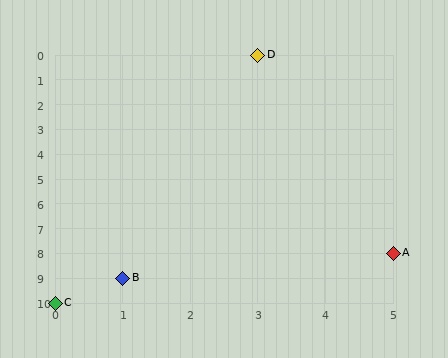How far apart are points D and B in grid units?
Points D and B are 2 columns and 9 rows apart (about 9.2 grid units diagonally).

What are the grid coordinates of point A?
Point A is at grid coordinates (5, 8).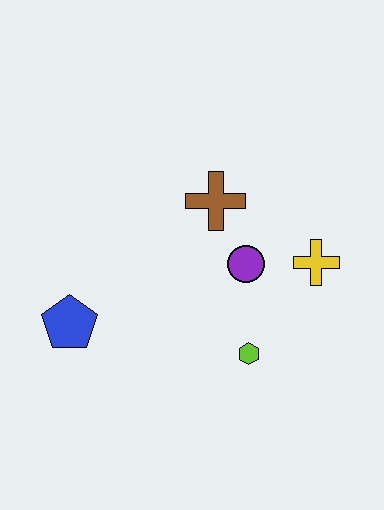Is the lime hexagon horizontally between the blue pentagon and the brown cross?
No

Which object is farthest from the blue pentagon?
The yellow cross is farthest from the blue pentagon.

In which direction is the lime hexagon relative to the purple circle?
The lime hexagon is below the purple circle.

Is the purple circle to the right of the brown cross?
Yes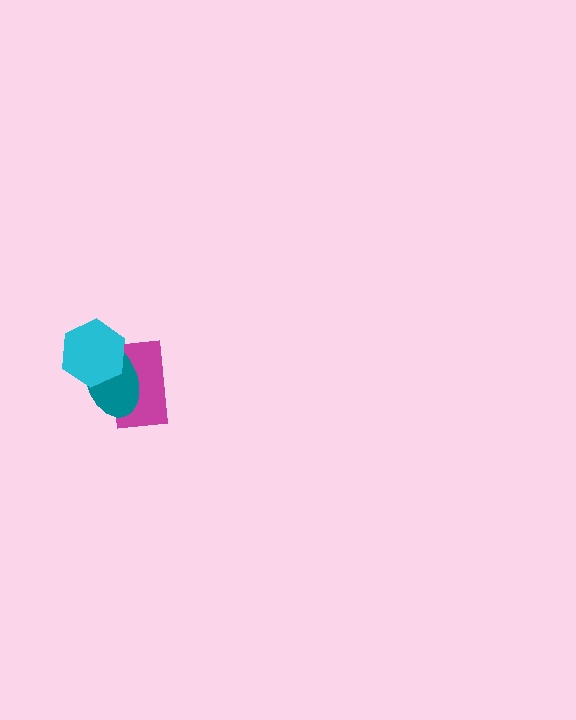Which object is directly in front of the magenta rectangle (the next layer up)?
The teal ellipse is directly in front of the magenta rectangle.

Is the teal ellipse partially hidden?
Yes, it is partially covered by another shape.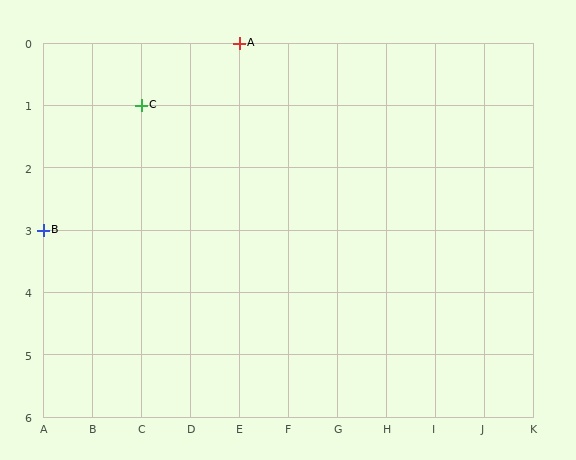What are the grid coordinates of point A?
Point A is at grid coordinates (E, 0).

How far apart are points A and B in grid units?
Points A and B are 4 columns and 3 rows apart (about 5.0 grid units diagonally).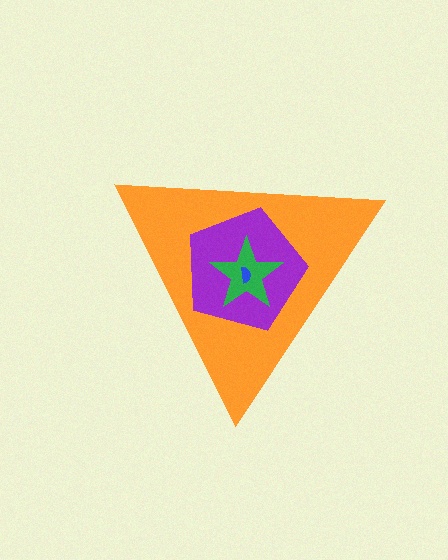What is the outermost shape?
The orange triangle.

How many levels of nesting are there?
4.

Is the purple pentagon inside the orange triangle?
Yes.